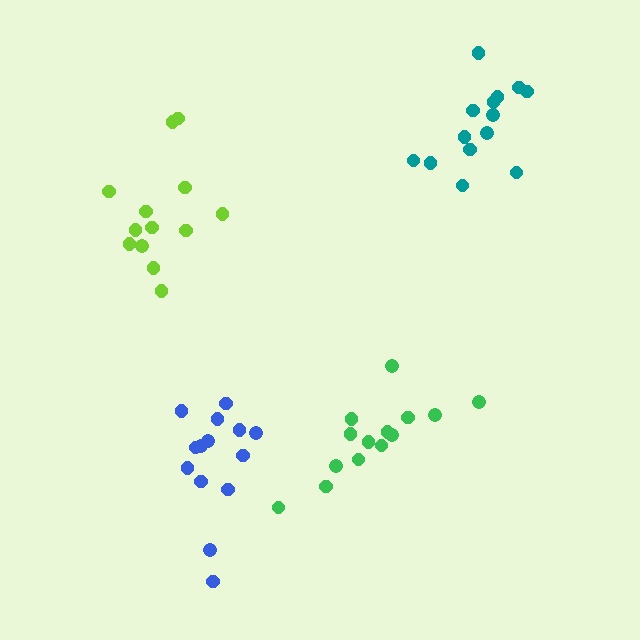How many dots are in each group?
Group 1: 14 dots, Group 2: 14 dots, Group 3: 13 dots, Group 4: 14 dots (55 total).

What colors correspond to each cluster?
The clusters are colored: green, blue, lime, teal.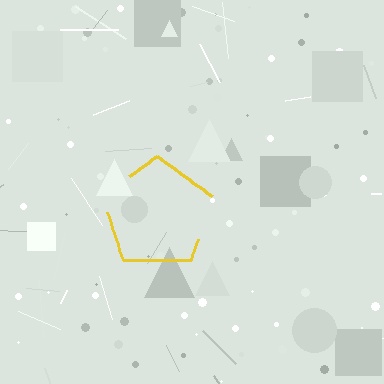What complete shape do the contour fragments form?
The contour fragments form a pentagon.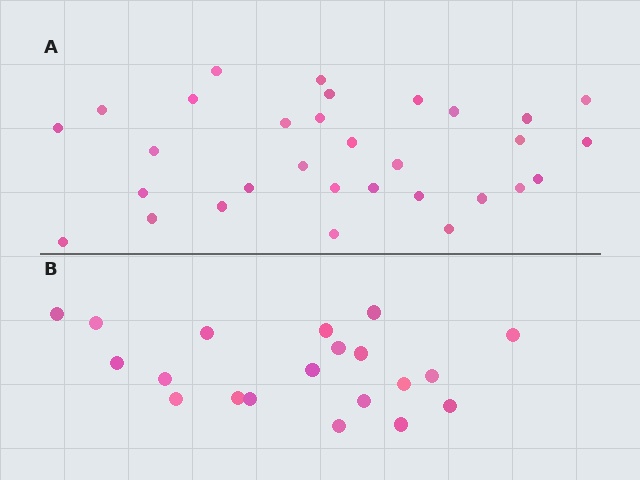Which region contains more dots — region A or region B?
Region A (the top region) has more dots.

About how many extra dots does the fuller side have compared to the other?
Region A has roughly 12 or so more dots than region B.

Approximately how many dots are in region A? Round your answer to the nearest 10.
About 30 dots. (The exact count is 31, which rounds to 30.)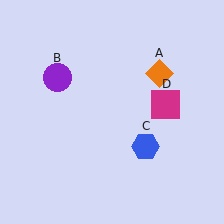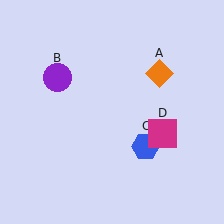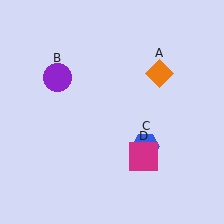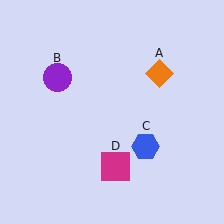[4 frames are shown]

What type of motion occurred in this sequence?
The magenta square (object D) rotated clockwise around the center of the scene.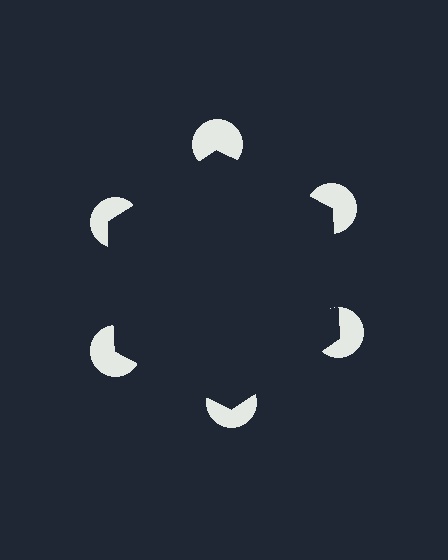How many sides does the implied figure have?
6 sides.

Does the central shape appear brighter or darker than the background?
It typically appears slightly darker than the background, even though no actual brightness change is drawn.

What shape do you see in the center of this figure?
An illusory hexagon — its edges are inferred from the aligned wedge cuts in the pac-man discs, not physically drawn.